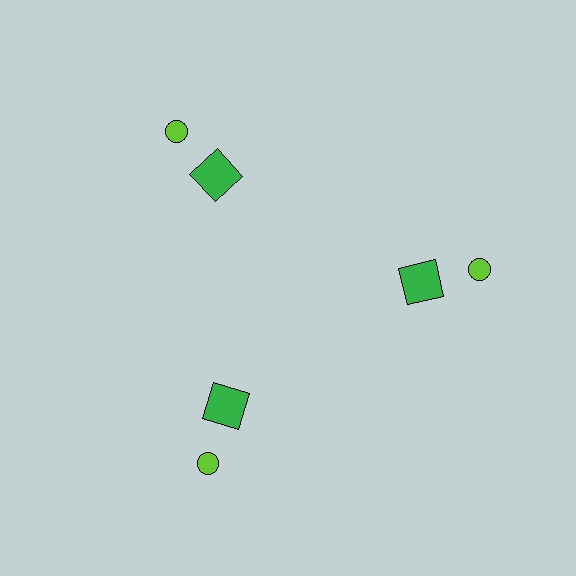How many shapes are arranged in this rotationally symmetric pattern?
There are 6 shapes, arranged in 3 groups of 2.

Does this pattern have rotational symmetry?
Yes, this pattern has 3-fold rotational symmetry. It looks the same after rotating 120 degrees around the center.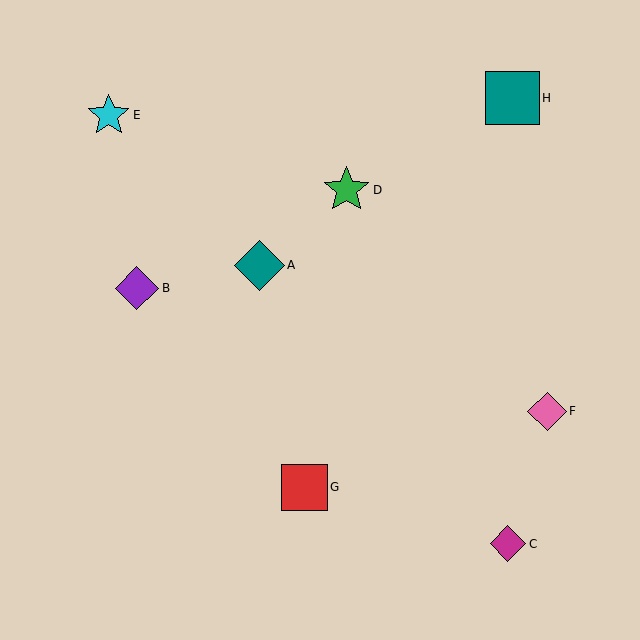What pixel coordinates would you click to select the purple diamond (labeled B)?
Click at (137, 288) to select the purple diamond B.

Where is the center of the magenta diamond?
The center of the magenta diamond is at (508, 544).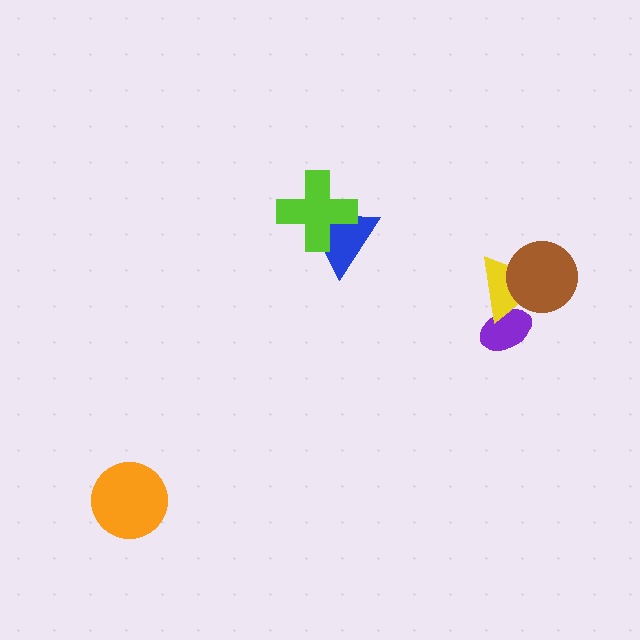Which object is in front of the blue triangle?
The lime cross is in front of the blue triangle.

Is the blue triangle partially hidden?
Yes, it is partially covered by another shape.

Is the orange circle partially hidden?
No, no other shape covers it.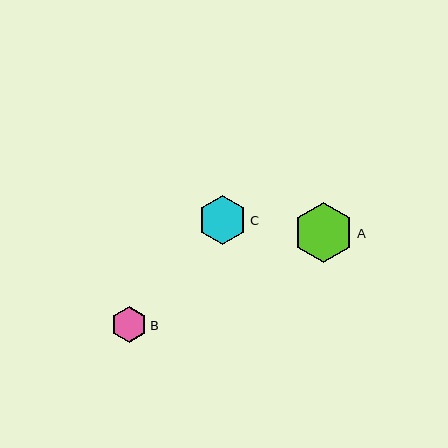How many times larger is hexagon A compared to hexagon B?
Hexagon A is approximately 1.6 times the size of hexagon B.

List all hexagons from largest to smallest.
From largest to smallest: A, C, B.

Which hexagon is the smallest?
Hexagon B is the smallest with a size of approximately 36 pixels.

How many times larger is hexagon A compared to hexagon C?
Hexagon A is approximately 1.2 times the size of hexagon C.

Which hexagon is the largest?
Hexagon A is the largest with a size of approximately 60 pixels.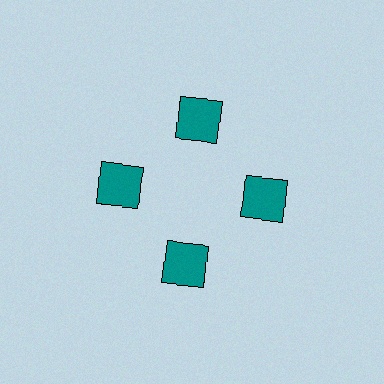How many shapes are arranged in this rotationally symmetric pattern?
There are 4 shapes, arranged in 4 groups of 1.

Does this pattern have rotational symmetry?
Yes, this pattern has 4-fold rotational symmetry. It looks the same after rotating 90 degrees around the center.